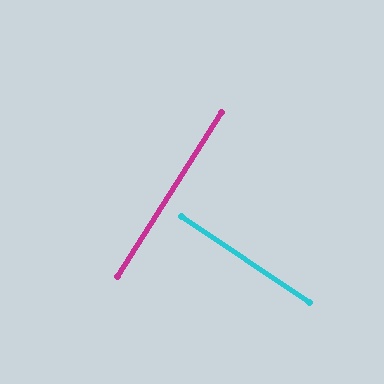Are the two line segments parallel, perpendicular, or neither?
Perpendicular — they meet at approximately 89°.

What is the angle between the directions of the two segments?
Approximately 89 degrees.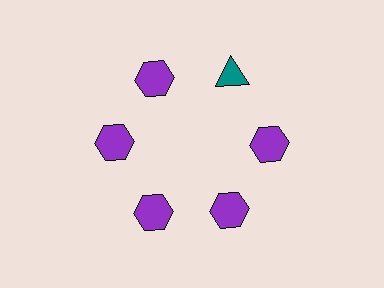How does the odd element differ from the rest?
It differs in both color (teal instead of purple) and shape (triangle instead of hexagon).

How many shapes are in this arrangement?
There are 6 shapes arranged in a ring pattern.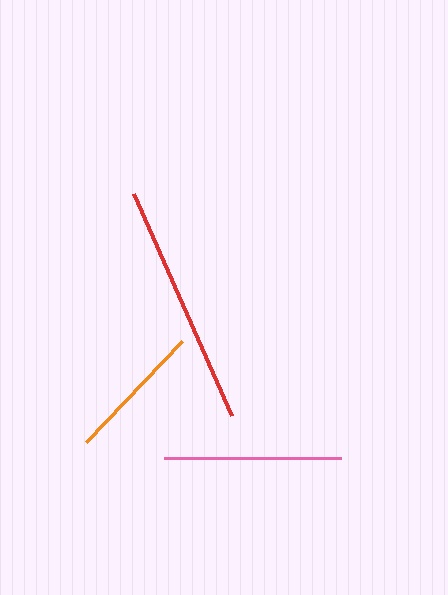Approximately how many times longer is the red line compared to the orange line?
The red line is approximately 1.7 times the length of the orange line.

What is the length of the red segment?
The red segment is approximately 242 pixels long.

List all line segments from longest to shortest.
From longest to shortest: red, pink, orange.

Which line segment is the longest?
The red line is the longest at approximately 242 pixels.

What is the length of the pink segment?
The pink segment is approximately 177 pixels long.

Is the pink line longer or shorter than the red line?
The red line is longer than the pink line.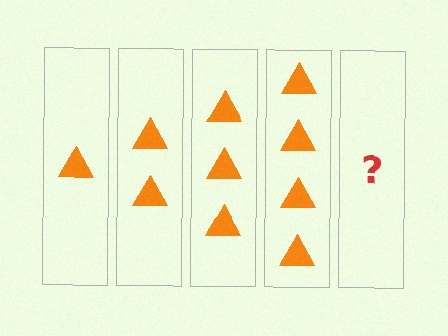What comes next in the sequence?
The next element should be 5 triangles.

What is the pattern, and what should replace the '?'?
The pattern is that each step adds one more triangle. The '?' should be 5 triangles.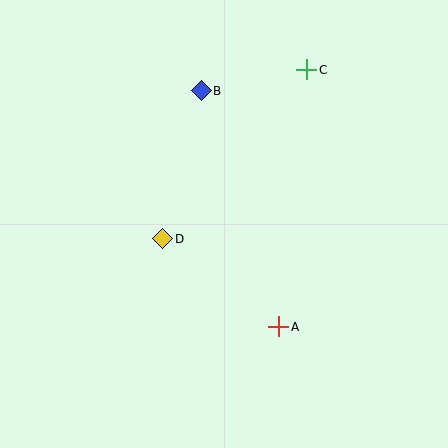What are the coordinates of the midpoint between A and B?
The midpoint between A and B is at (240, 209).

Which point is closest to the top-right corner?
Point C is closest to the top-right corner.